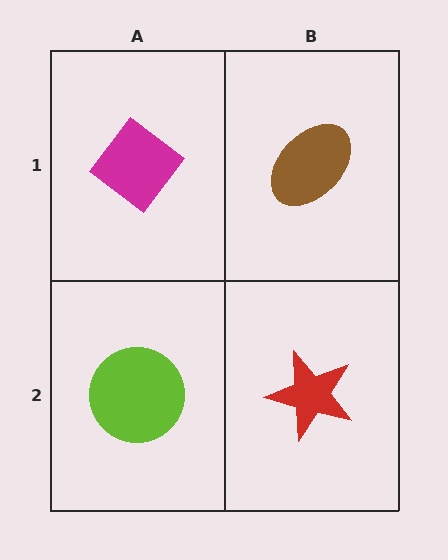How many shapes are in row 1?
2 shapes.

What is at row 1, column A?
A magenta diamond.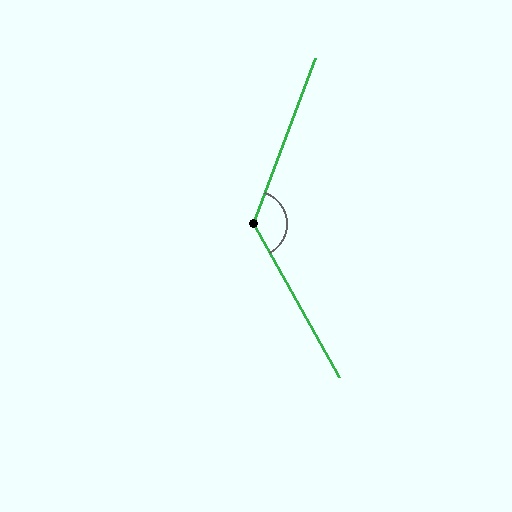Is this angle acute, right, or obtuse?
It is obtuse.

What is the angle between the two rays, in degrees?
Approximately 130 degrees.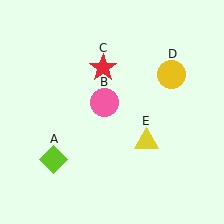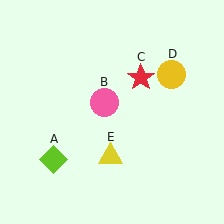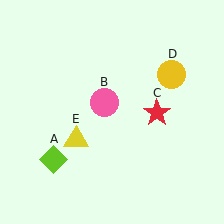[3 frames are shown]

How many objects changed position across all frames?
2 objects changed position: red star (object C), yellow triangle (object E).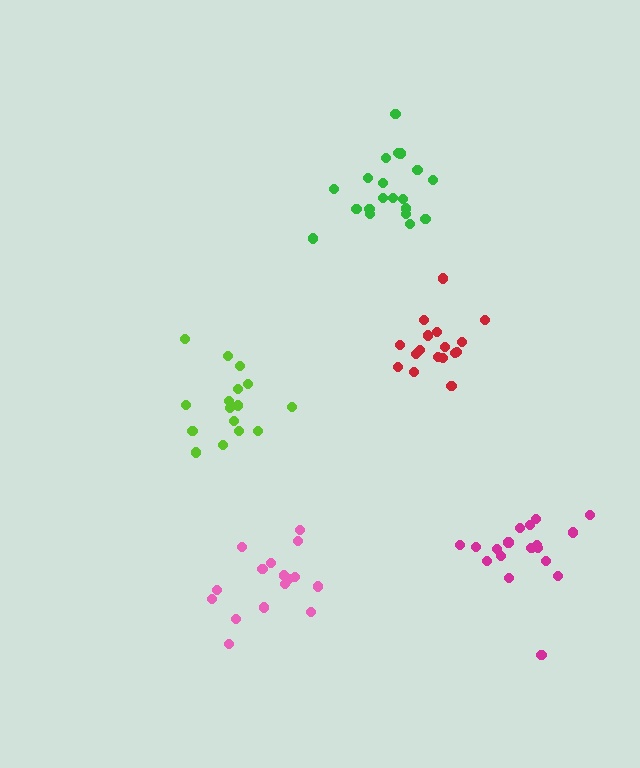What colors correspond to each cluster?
The clusters are colored: green, pink, red, lime, magenta.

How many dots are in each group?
Group 1: 20 dots, Group 2: 16 dots, Group 3: 17 dots, Group 4: 16 dots, Group 5: 18 dots (87 total).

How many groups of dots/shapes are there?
There are 5 groups.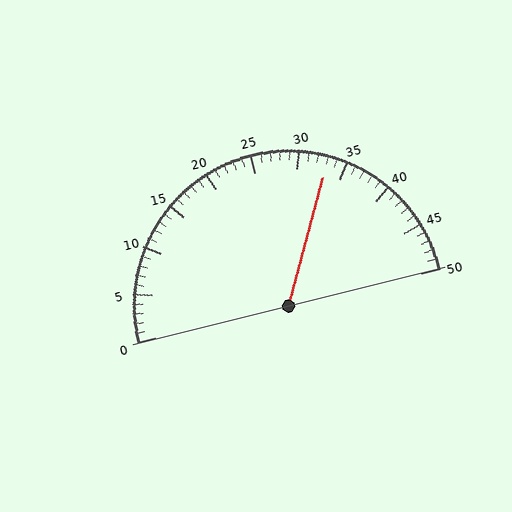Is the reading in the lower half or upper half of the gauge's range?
The reading is in the upper half of the range (0 to 50).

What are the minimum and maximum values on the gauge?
The gauge ranges from 0 to 50.